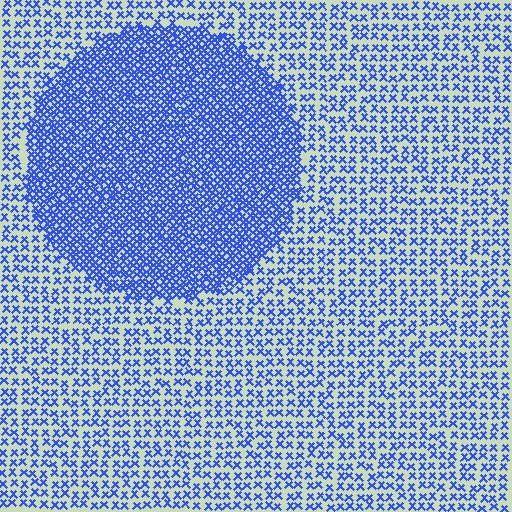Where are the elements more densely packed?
The elements are more densely packed inside the circle boundary.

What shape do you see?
I see a circle.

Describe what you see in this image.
The image contains small blue elements arranged at two different densities. A circle-shaped region is visible where the elements are more densely packed than the surrounding area.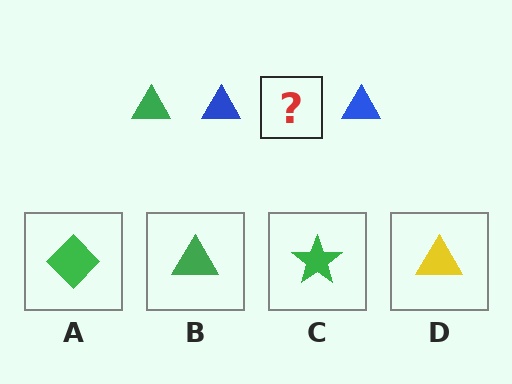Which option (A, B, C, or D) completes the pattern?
B.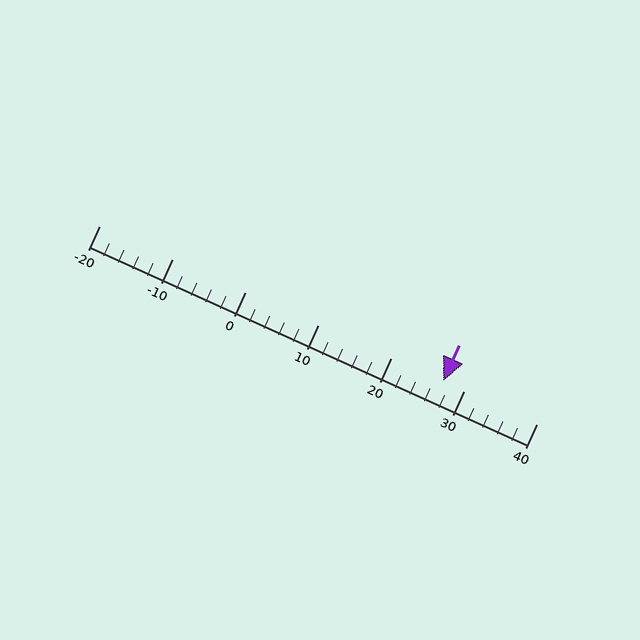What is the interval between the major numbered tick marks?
The major tick marks are spaced 10 units apart.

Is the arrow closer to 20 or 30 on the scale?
The arrow is closer to 30.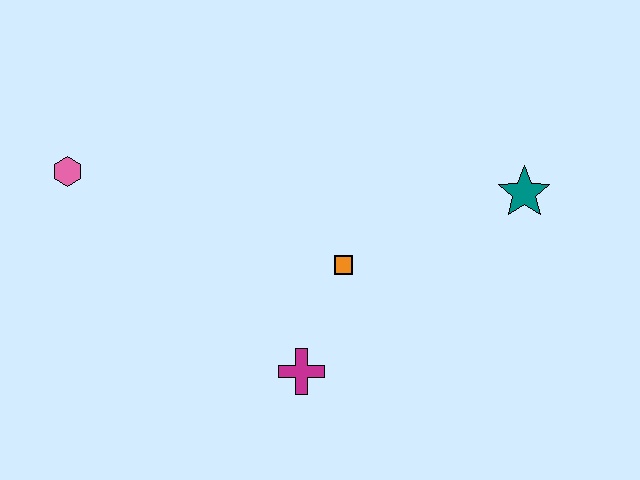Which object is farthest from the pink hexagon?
The teal star is farthest from the pink hexagon.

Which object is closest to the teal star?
The orange square is closest to the teal star.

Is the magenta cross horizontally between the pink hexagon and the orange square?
Yes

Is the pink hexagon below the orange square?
No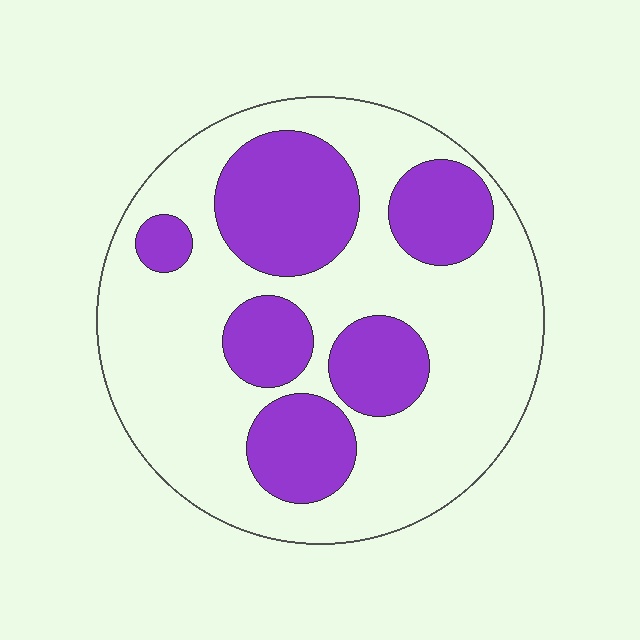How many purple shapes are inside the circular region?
6.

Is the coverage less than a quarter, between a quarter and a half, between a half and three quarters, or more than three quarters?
Between a quarter and a half.